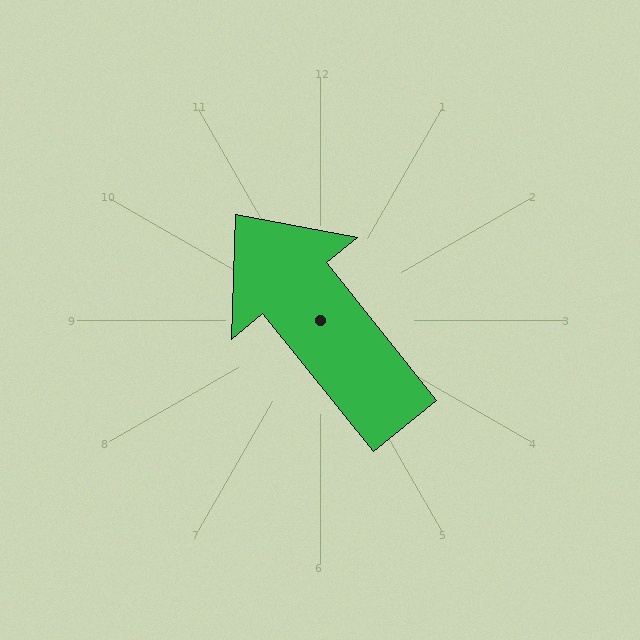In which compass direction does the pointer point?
Northwest.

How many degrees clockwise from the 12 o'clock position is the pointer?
Approximately 321 degrees.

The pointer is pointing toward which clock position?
Roughly 11 o'clock.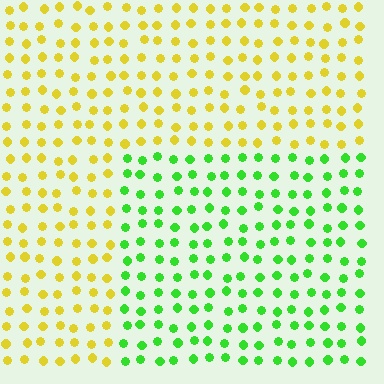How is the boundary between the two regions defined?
The boundary is defined purely by a slight shift in hue (about 62 degrees). Spacing, size, and orientation are identical on both sides.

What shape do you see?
I see a rectangle.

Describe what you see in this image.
The image is filled with small yellow elements in a uniform arrangement. A rectangle-shaped region is visible where the elements are tinted to a slightly different hue, forming a subtle color boundary.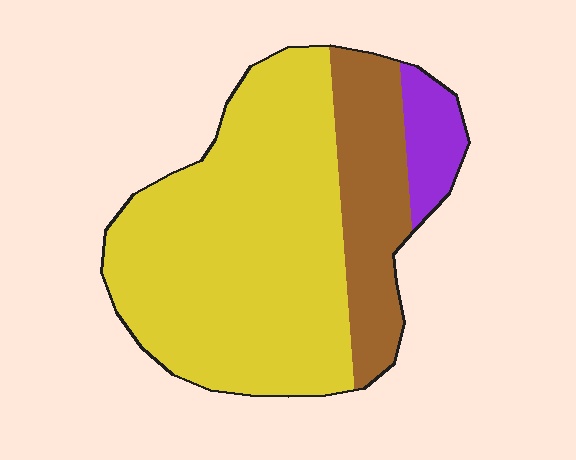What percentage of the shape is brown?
Brown covers 23% of the shape.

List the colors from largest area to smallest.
From largest to smallest: yellow, brown, purple.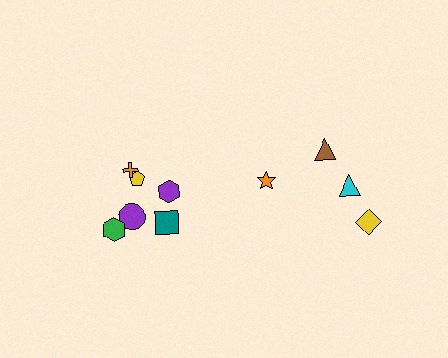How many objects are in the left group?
There are 6 objects.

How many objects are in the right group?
There are 4 objects.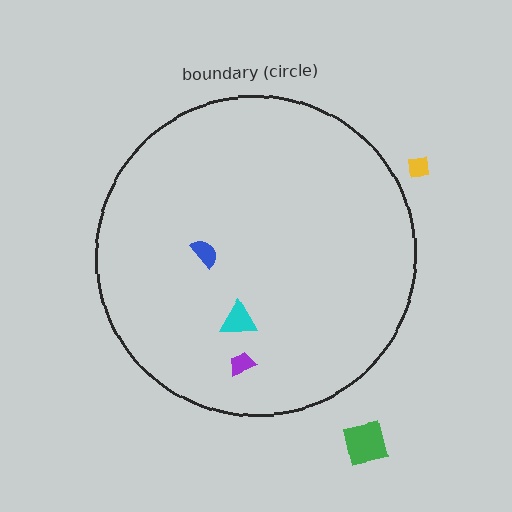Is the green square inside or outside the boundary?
Outside.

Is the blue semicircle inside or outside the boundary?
Inside.